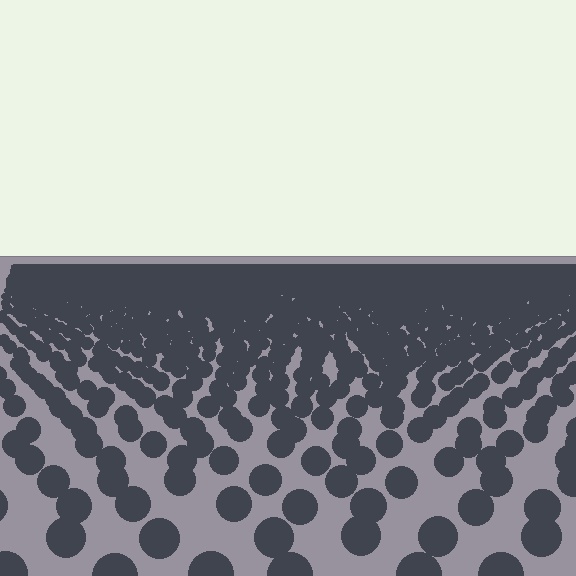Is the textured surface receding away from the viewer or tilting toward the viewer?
The surface is receding away from the viewer. Texture elements get smaller and denser toward the top.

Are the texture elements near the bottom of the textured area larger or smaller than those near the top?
Larger. Near the bottom, elements are closer to the viewer and appear at a bigger on-screen size.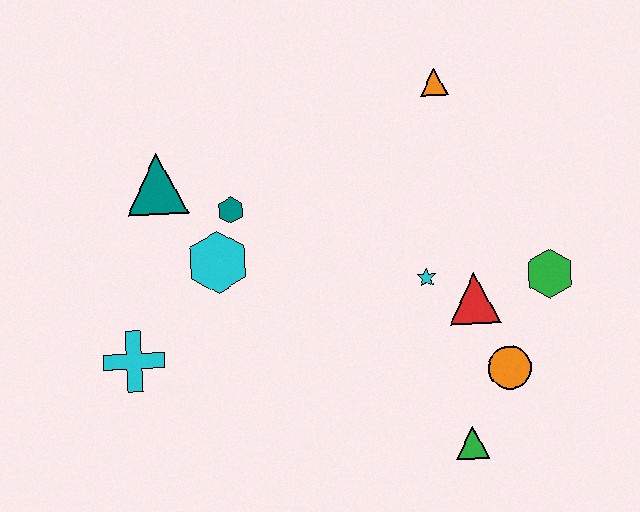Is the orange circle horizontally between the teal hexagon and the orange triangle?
No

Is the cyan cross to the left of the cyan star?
Yes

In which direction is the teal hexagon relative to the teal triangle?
The teal hexagon is to the right of the teal triangle.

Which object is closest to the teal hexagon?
The cyan hexagon is closest to the teal hexagon.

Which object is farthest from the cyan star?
The cyan cross is farthest from the cyan star.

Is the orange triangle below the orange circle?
No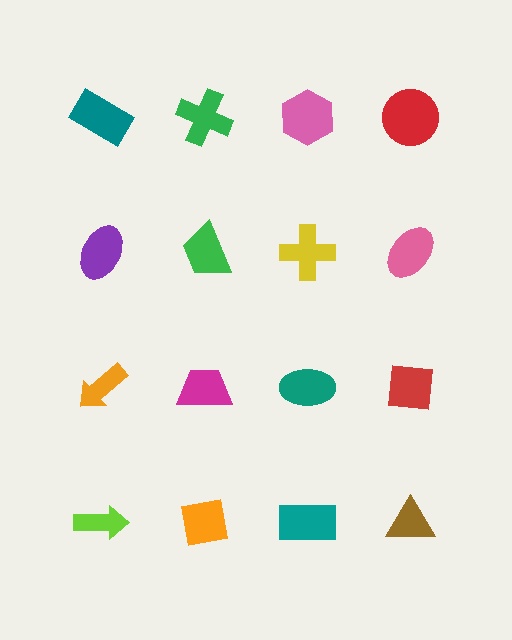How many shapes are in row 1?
4 shapes.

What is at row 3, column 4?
A red square.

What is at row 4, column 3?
A teal rectangle.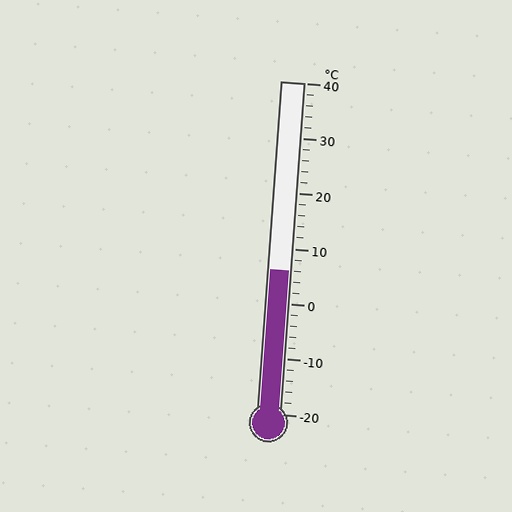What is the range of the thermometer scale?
The thermometer scale ranges from -20°C to 40°C.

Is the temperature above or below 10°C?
The temperature is below 10°C.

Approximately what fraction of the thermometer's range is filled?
The thermometer is filled to approximately 45% of its range.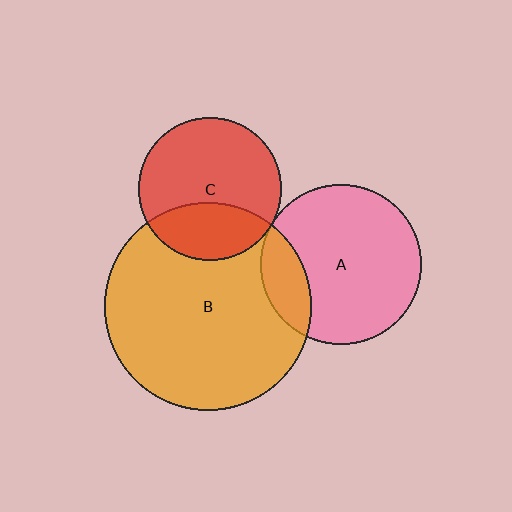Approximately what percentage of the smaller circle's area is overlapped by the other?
Approximately 30%.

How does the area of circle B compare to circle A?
Approximately 1.7 times.